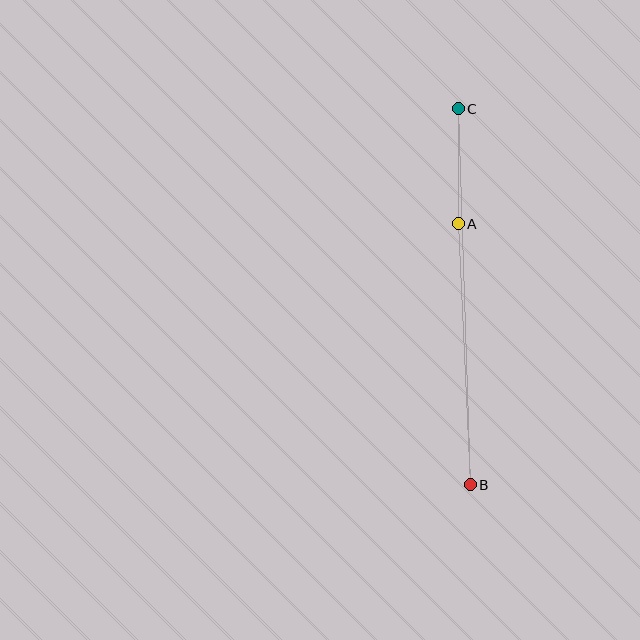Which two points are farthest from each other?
Points B and C are farthest from each other.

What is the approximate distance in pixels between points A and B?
The distance between A and B is approximately 261 pixels.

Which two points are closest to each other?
Points A and C are closest to each other.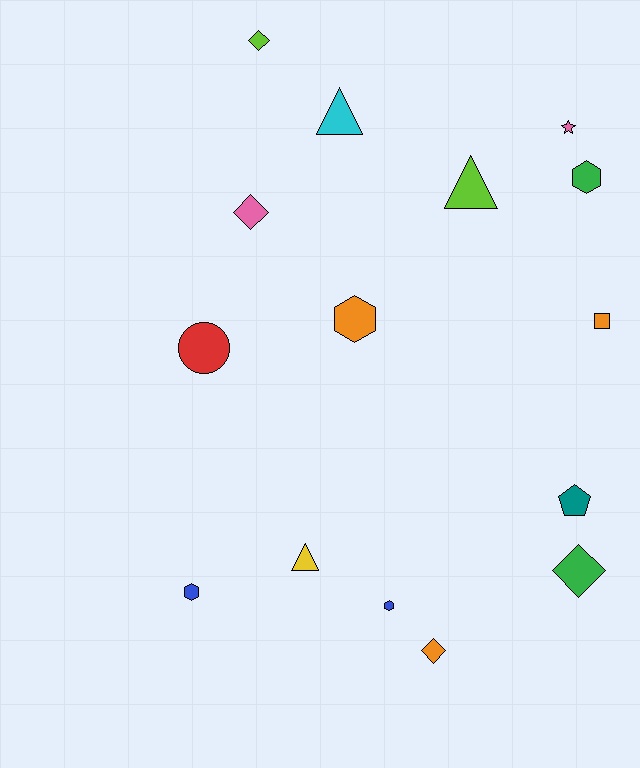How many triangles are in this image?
There are 3 triangles.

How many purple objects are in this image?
There are no purple objects.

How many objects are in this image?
There are 15 objects.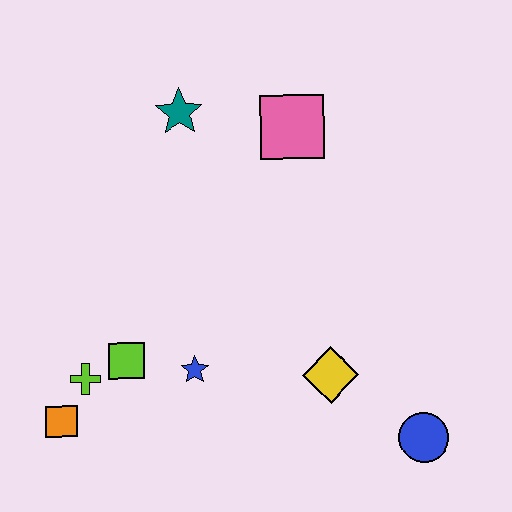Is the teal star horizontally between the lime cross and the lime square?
No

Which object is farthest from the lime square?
The blue circle is farthest from the lime square.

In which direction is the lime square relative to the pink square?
The lime square is below the pink square.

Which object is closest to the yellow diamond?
The blue circle is closest to the yellow diamond.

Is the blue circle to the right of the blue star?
Yes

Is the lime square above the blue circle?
Yes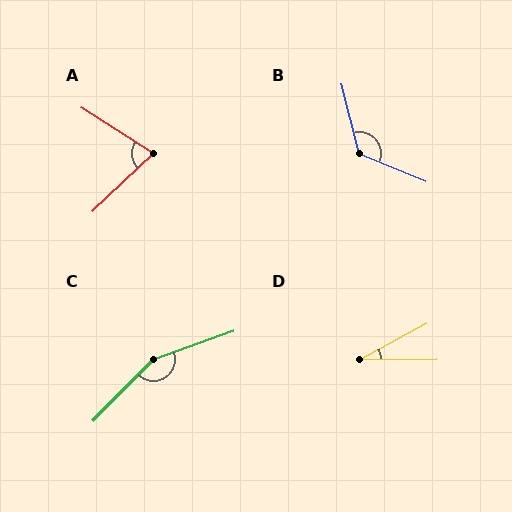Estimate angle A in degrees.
Approximately 76 degrees.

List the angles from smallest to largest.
D (28°), A (76°), B (127°), C (154°).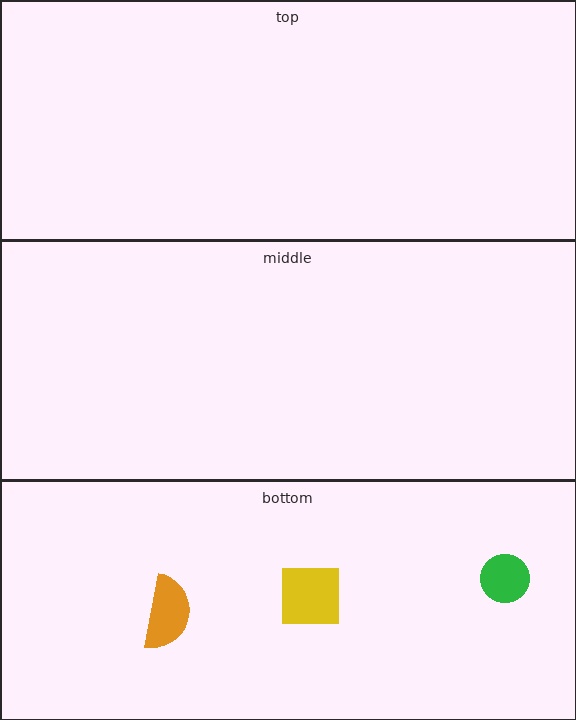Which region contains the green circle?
The bottom region.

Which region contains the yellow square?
The bottom region.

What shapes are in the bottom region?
The orange semicircle, the yellow square, the green circle.